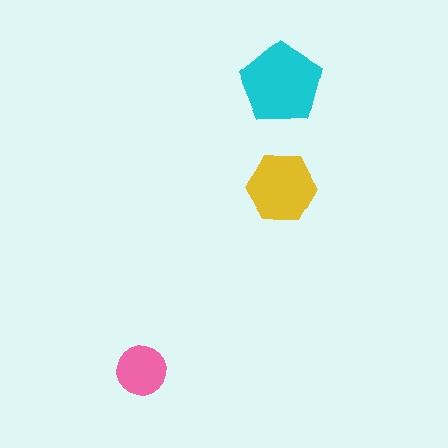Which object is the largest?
The cyan pentagon.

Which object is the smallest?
The pink circle.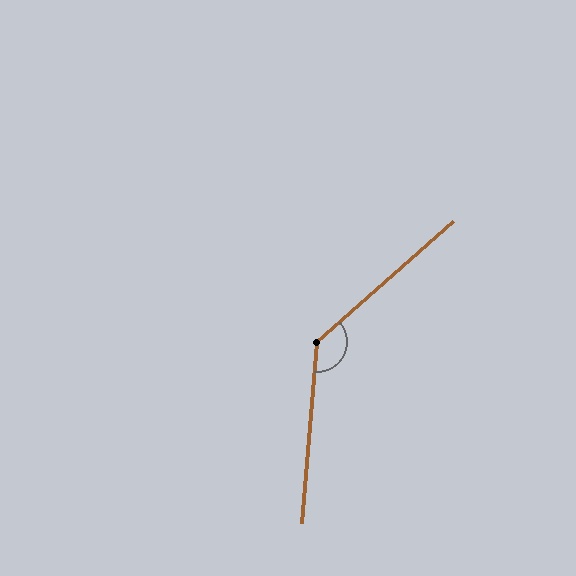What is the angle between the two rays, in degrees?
Approximately 136 degrees.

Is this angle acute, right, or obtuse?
It is obtuse.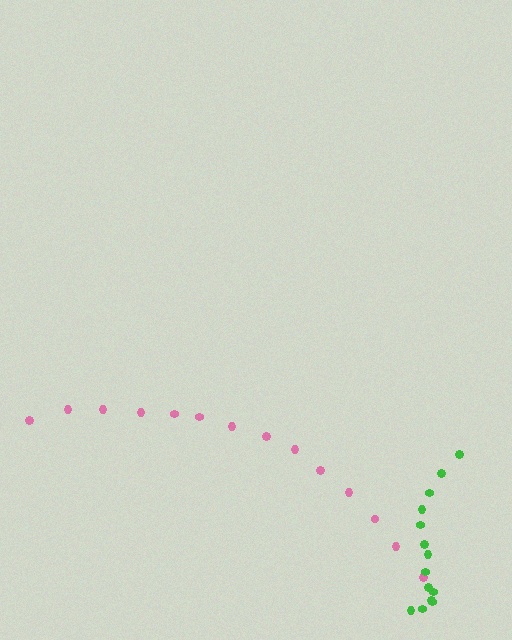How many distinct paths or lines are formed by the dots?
There are 2 distinct paths.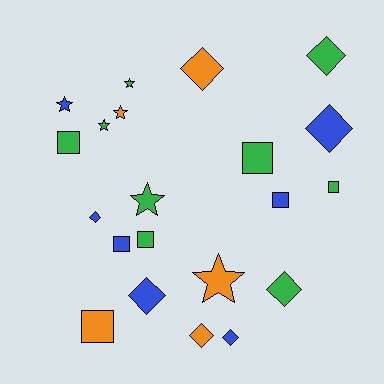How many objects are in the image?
There are 21 objects.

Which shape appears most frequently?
Diamond, with 8 objects.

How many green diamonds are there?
There are 2 green diamonds.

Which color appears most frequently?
Green, with 9 objects.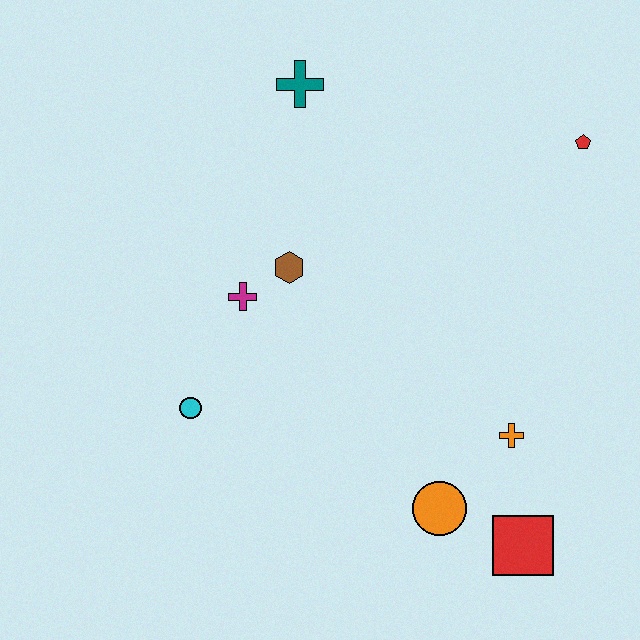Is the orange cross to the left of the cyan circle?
No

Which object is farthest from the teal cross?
The red square is farthest from the teal cross.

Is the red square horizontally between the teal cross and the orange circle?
No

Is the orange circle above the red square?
Yes